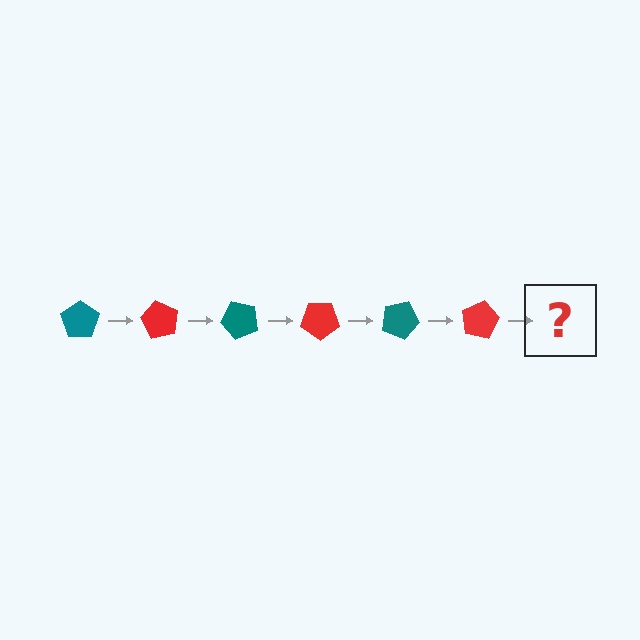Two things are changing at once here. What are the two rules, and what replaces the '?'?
The two rules are that it rotates 60 degrees each step and the color cycles through teal and red. The '?' should be a teal pentagon, rotated 360 degrees from the start.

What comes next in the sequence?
The next element should be a teal pentagon, rotated 360 degrees from the start.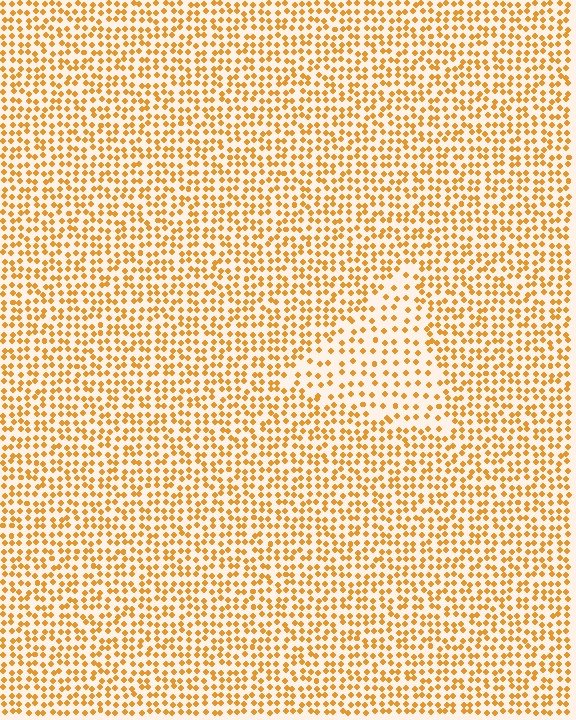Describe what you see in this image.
The image contains small orange elements arranged at two different densities. A triangle-shaped region is visible where the elements are less densely packed than the surrounding area.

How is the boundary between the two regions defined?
The boundary is defined by a change in element density (approximately 1.8x ratio). All elements are the same color, size, and shape.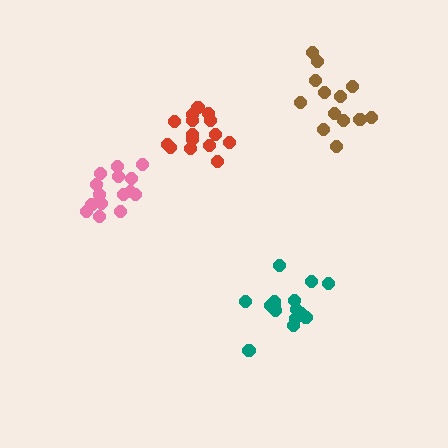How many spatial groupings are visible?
There are 4 spatial groupings.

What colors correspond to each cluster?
The clusters are colored: brown, red, teal, pink.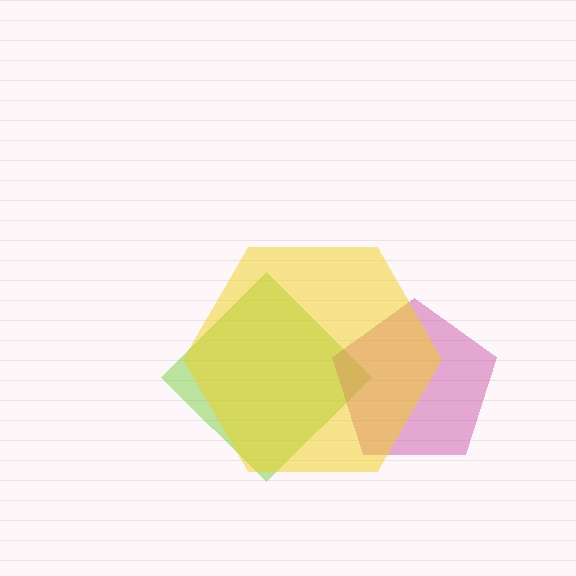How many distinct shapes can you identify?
There are 3 distinct shapes: a lime diamond, a magenta pentagon, a yellow hexagon.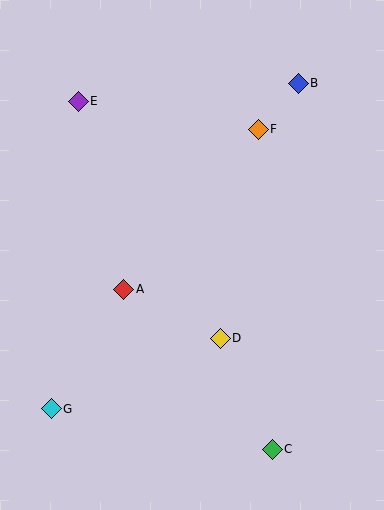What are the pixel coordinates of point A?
Point A is at (124, 289).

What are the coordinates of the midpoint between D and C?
The midpoint between D and C is at (246, 394).